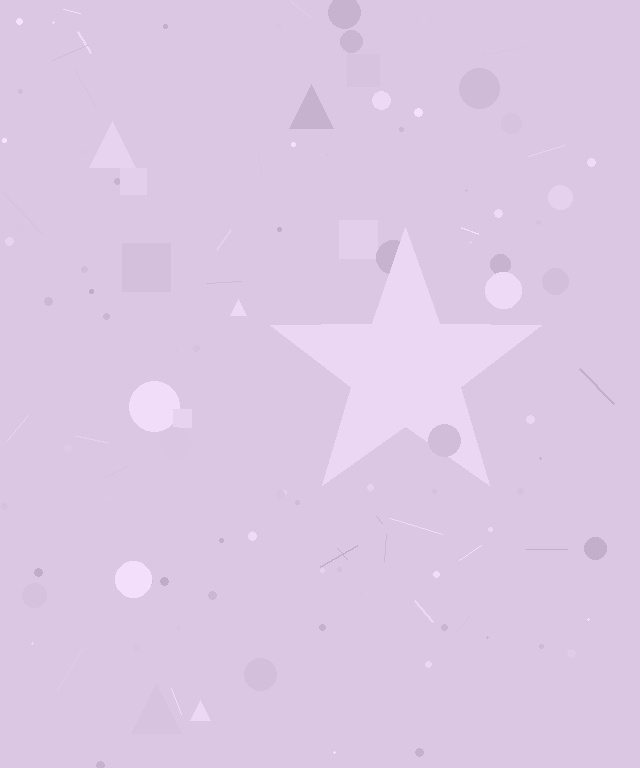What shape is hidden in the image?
A star is hidden in the image.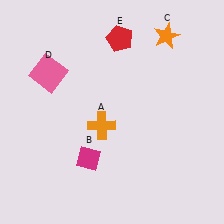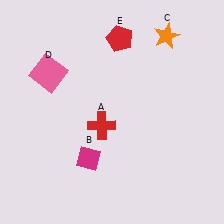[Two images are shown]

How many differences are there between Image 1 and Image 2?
There is 1 difference between the two images.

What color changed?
The cross (A) changed from orange in Image 1 to red in Image 2.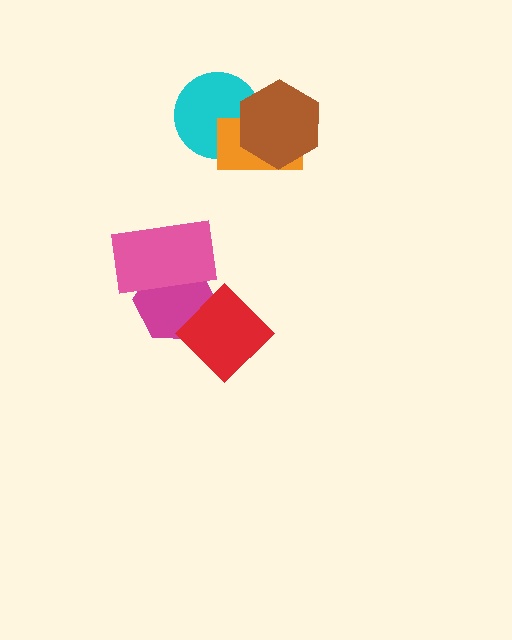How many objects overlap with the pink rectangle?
1 object overlaps with the pink rectangle.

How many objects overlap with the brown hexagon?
2 objects overlap with the brown hexagon.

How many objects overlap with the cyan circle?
2 objects overlap with the cyan circle.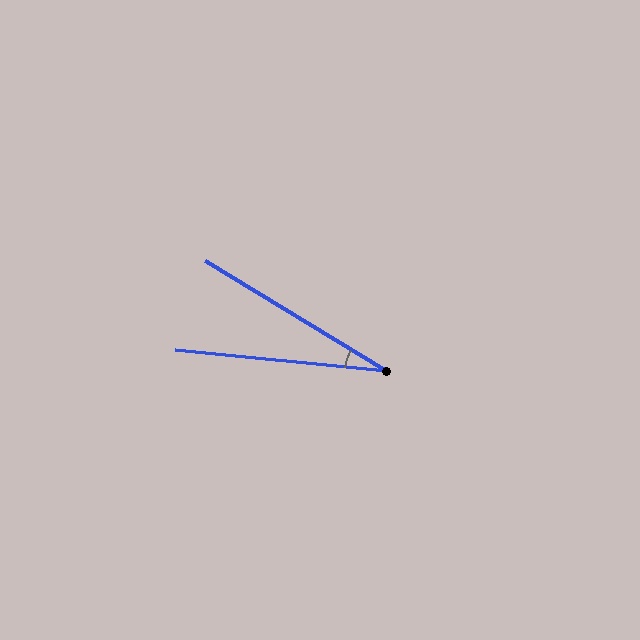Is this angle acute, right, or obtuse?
It is acute.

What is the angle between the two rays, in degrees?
Approximately 26 degrees.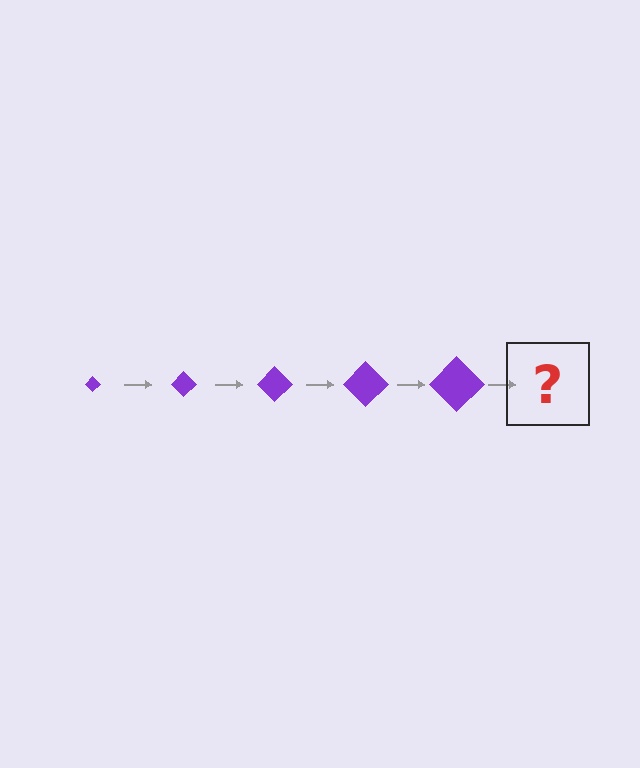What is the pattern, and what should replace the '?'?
The pattern is that the diamond gets progressively larger each step. The '?' should be a purple diamond, larger than the previous one.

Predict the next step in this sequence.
The next step is a purple diamond, larger than the previous one.